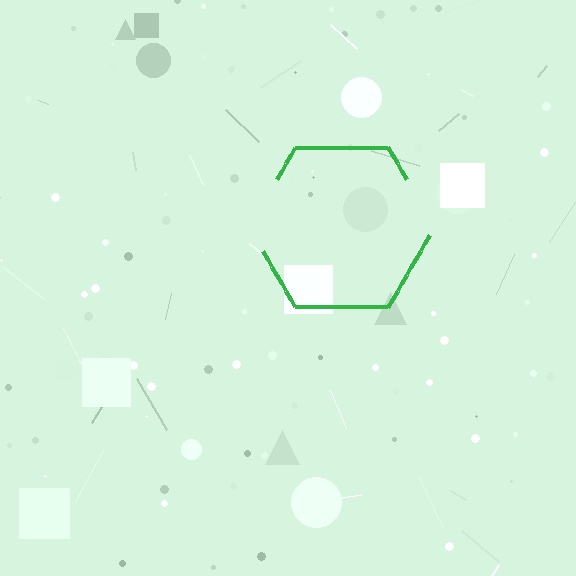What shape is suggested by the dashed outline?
The dashed outline suggests a hexagon.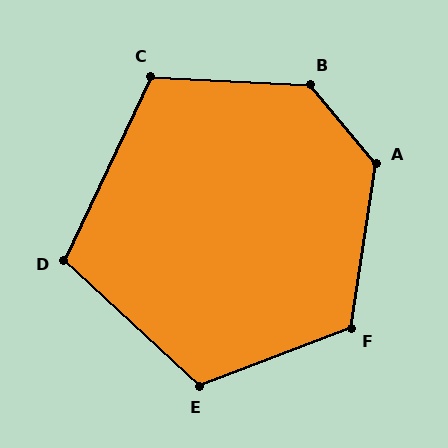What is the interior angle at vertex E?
Approximately 116 degrees (obtuse).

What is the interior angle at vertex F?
Approximately 120 degrees (obtuse).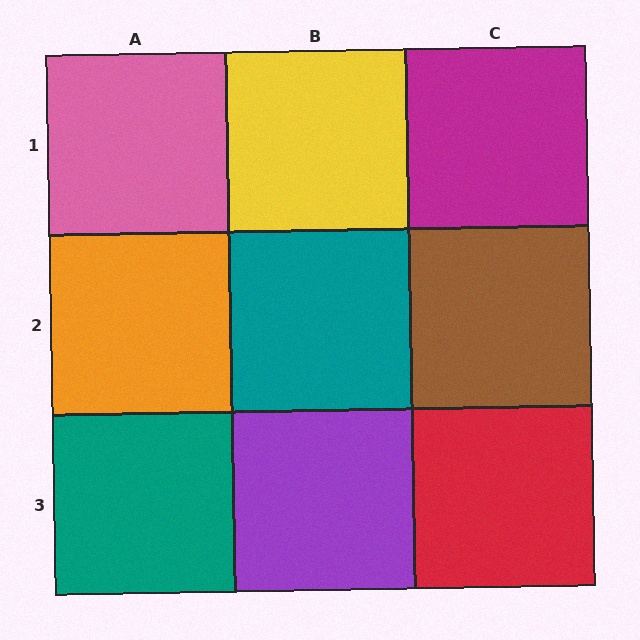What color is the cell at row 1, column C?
Magenta.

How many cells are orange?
1 cell is orange.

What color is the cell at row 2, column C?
Brown.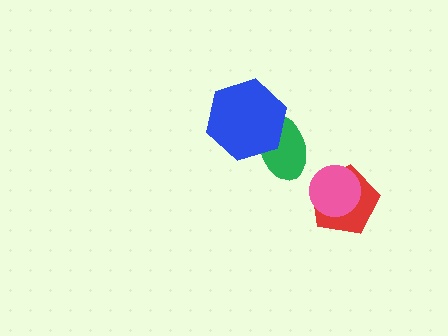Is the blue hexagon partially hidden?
No, no other shape covers it.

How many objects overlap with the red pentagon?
1 object overlaps with the red pentagon.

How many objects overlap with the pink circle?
1 object overlaps with the pink circle.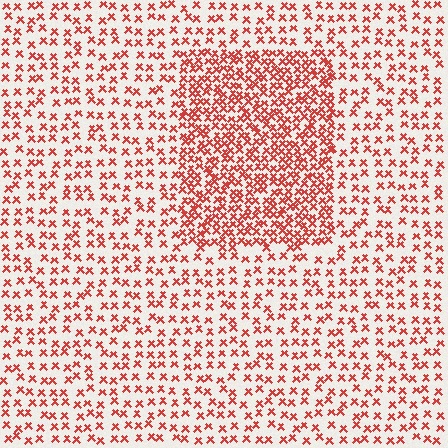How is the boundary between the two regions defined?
The boundary is defined by a change in element density (approximately 2.2x ratio). All elements are the same color, size, and shape.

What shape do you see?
I see a rectangle.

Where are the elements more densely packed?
The elements are more densely packed inside the rectangle boundary.